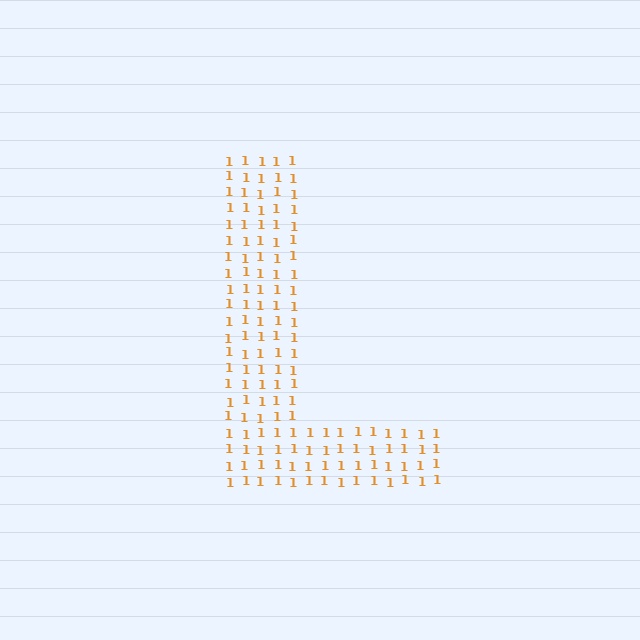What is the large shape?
The large shape is the letter L.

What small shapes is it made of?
It is made of small digit 1's.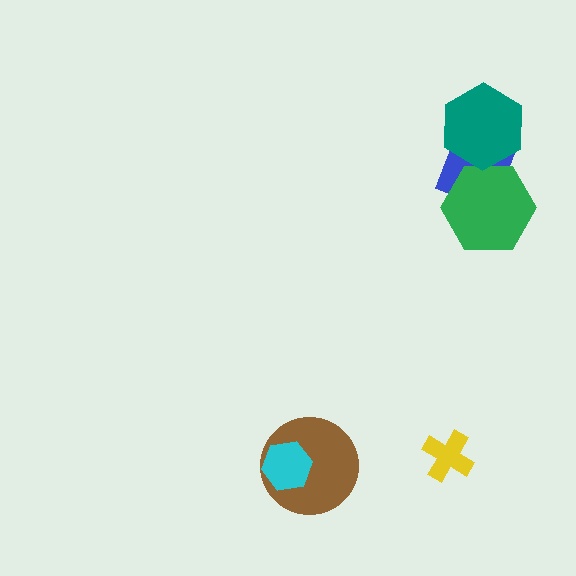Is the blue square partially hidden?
Yes, it is partially covered by another shape.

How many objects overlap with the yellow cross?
0 objects overlap with the yellow cross.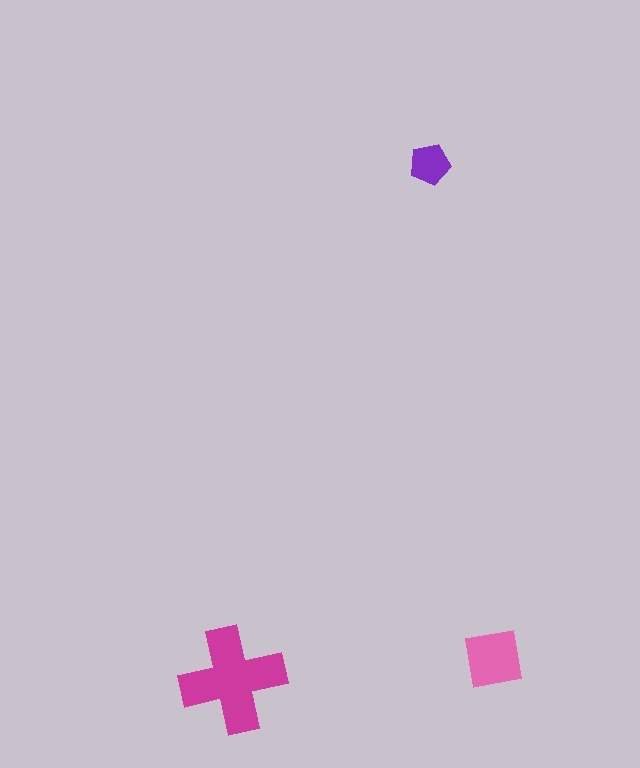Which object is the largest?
The magenta cross.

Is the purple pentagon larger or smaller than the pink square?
Smaller.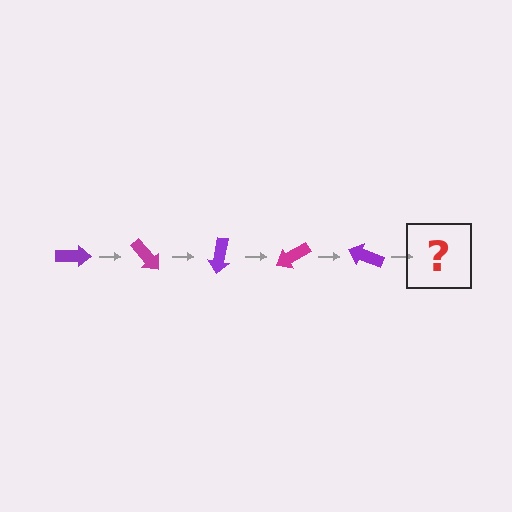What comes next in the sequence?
The next element should be a magenta arrow, rotated 250 degrees from the start.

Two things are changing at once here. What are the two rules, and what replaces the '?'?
The two rules are that it rotates 50 degrees each step and the color cycles through purple and magenta. The '?' should be a magenta arrow, rotated 250 degrees from the start.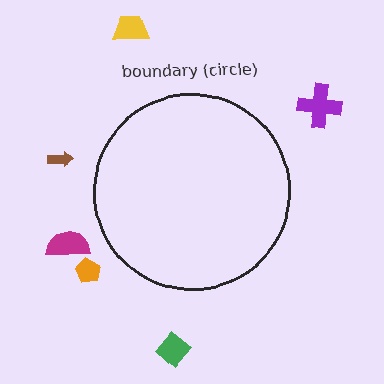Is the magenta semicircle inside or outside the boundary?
Outside.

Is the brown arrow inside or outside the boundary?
Outside.